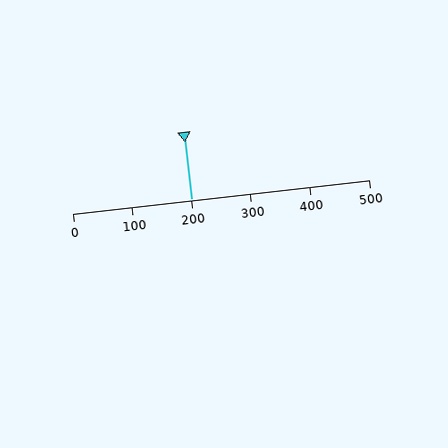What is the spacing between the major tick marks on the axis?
The major ticks are spaced 100 apart.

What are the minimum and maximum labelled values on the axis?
The axis runs from 0 to 500.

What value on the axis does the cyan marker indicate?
The marker indicates approximately 200.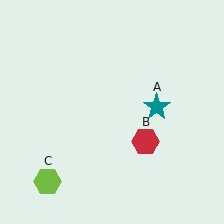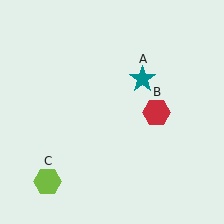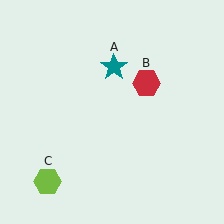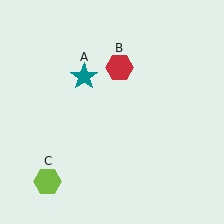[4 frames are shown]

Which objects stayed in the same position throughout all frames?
Lime hexagon (object C) remained stationary.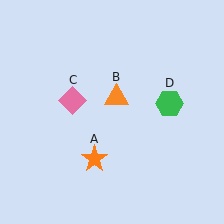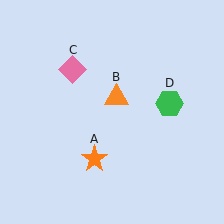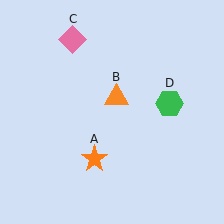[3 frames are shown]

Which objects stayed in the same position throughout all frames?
Orange star (object A) and orange triangle (object B) and green hexagon (object D) remained stationary.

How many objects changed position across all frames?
1 object changed position: pink diamond (object C).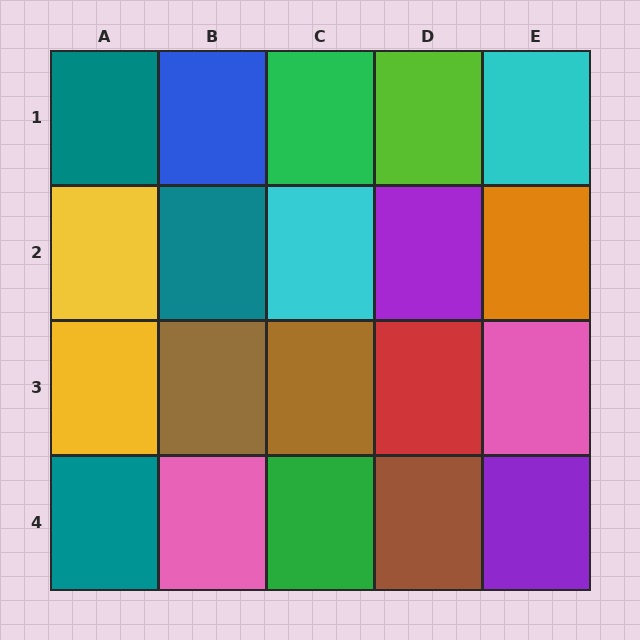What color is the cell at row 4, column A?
Teal.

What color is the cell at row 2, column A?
Yellow.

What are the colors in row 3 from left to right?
Yellow, brown, brown, red, pink.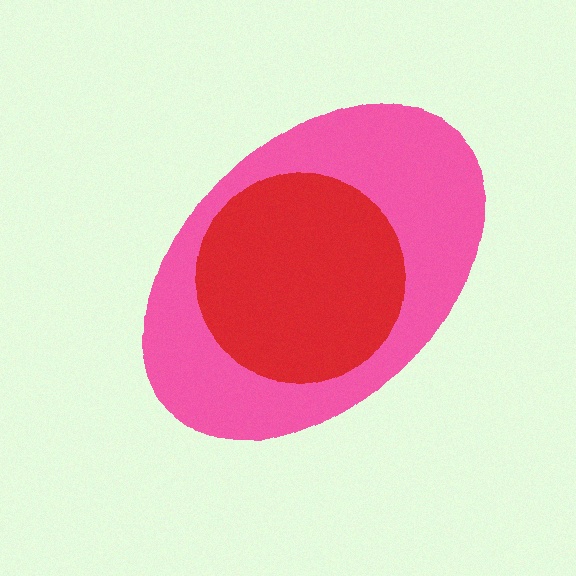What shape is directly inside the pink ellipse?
The red circle.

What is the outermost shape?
The pink ellipse.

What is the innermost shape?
The red circle.